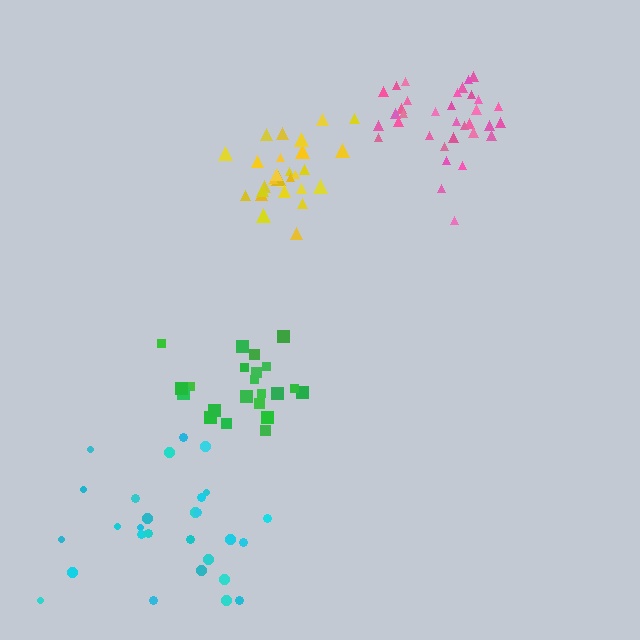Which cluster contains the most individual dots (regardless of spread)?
Pink (34).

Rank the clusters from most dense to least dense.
yellow, pink, green, cyan.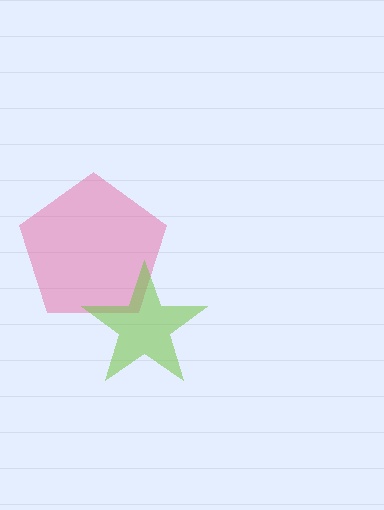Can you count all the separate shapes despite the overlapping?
Yes, there are 2 separate shapes.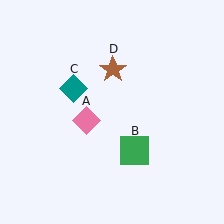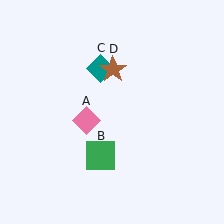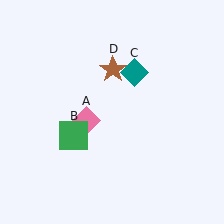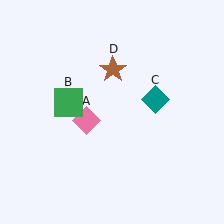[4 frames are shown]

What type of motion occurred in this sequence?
The green square (object B), teal diamond (object C) rotated clockwise around the center of the scene.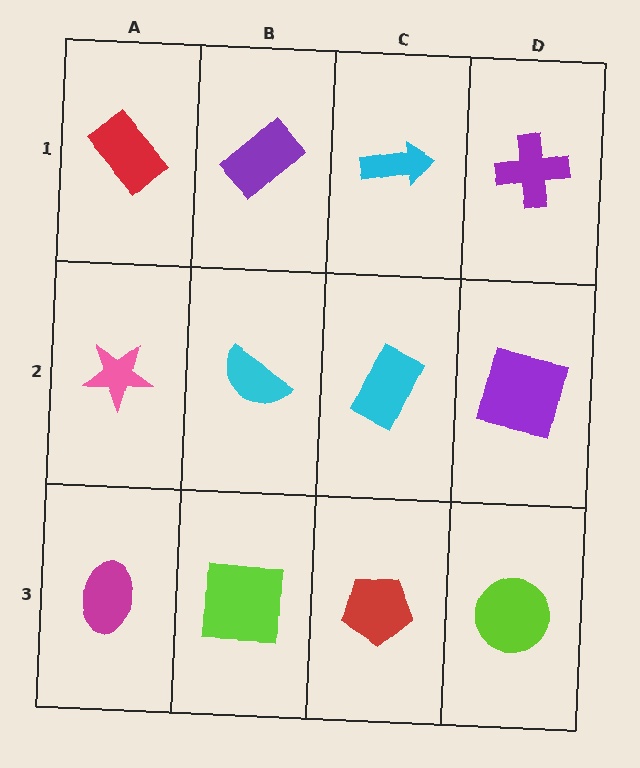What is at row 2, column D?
A purple square.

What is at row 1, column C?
A cyan arrow.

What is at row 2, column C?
A cyan rectangle.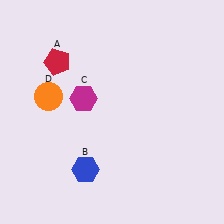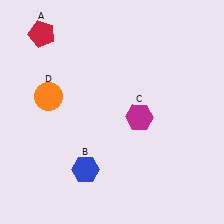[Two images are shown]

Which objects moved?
The objects that moved are: the red pentagon (A), the magenta hexagon (C).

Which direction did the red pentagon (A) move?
The red pentagon (A) moved up.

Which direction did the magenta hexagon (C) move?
The magenta hexagon (C) moved right.